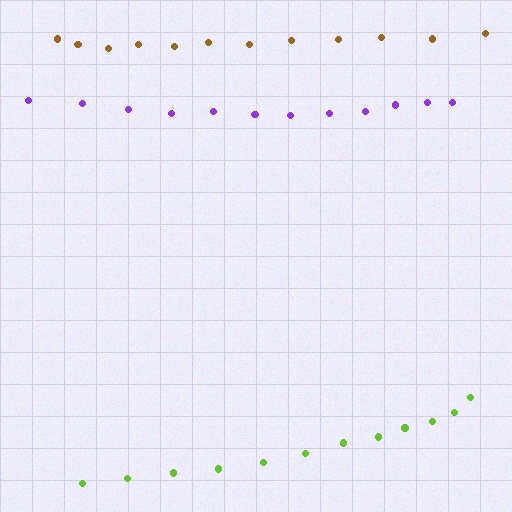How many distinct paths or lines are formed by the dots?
There are 3 distinct paths.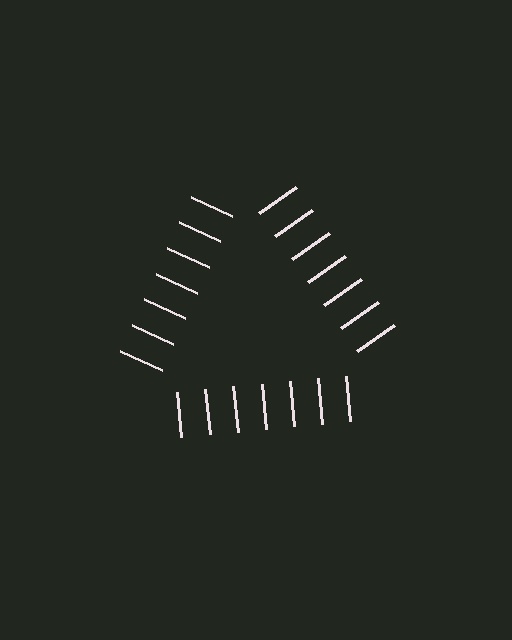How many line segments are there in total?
21 — 7 along each of the 3 edges.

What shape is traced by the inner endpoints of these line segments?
An illusory triangle — the line segments terminate on its edges but no continuous stroke is drawn.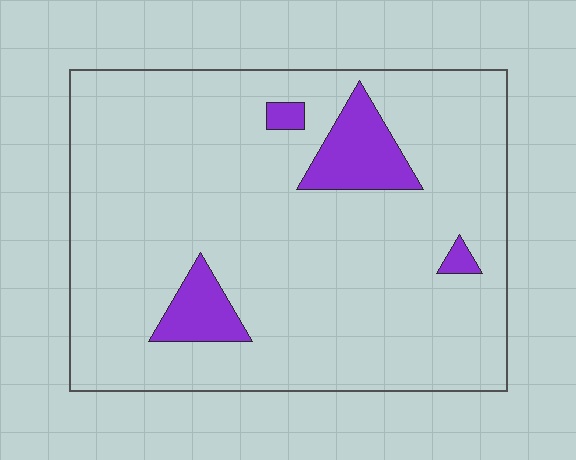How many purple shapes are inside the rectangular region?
4.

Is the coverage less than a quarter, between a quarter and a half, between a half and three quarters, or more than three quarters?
Less than a quarter.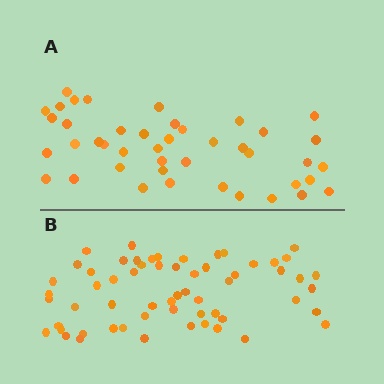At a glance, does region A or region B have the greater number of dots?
Region B (the bottom region) has more dots.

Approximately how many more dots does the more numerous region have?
Region B has approximately 15 more dots than region A.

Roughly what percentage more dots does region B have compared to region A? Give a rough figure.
About 40% more.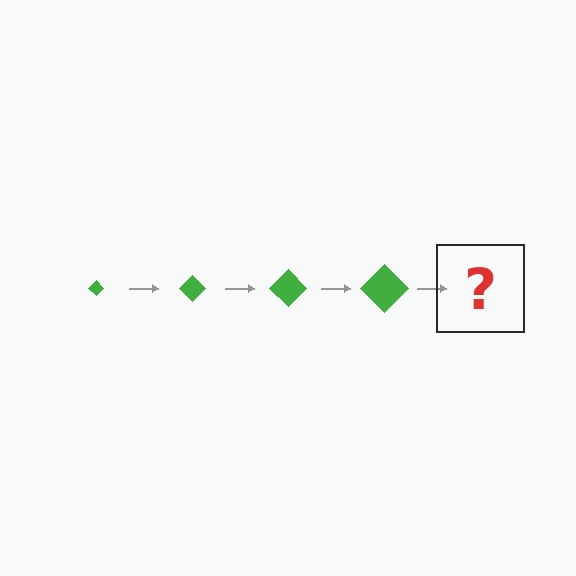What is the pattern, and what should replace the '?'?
The pattern is that the diamond gets progressively larger each step. The '?' should be a green diamond, larger than the previous one.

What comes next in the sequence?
The next element should be a green diamond, larger than the previous one.